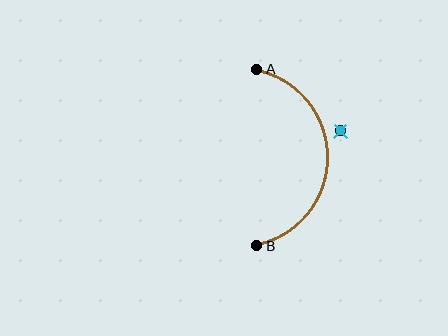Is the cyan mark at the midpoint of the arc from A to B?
No — the cyan mark does not lie on the arc at all. It sits slightly outside the curve.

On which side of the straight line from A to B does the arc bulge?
The arc bulges to the right of the straight line connecting A and B.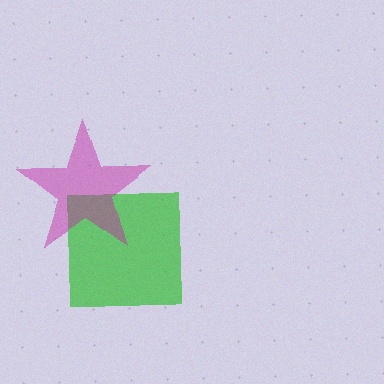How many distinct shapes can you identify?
There are 2 distinct shapes: a green square, a magenta star.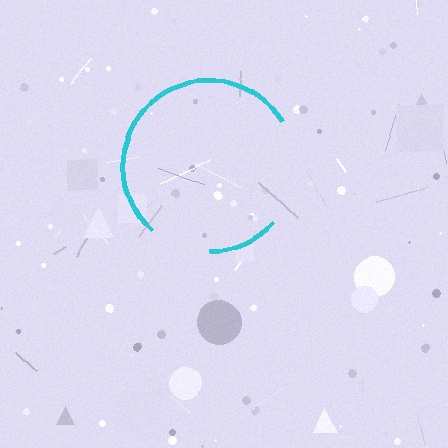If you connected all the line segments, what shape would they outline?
They would outline a circle.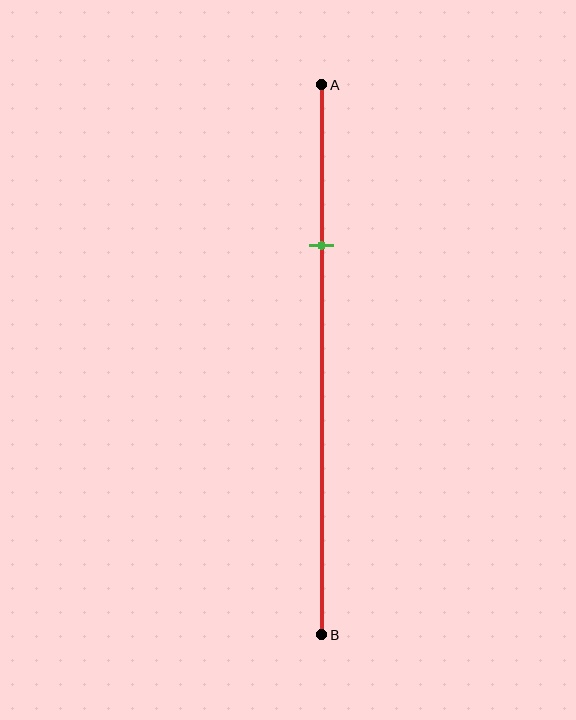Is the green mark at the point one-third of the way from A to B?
No, the mark is at about 30% from A, not at the 33% one-third point.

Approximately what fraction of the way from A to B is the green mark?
The green mark is approximately 30% of the way from A to B.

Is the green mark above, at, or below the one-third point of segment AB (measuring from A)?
The green mark is above the one-third point of segment AB.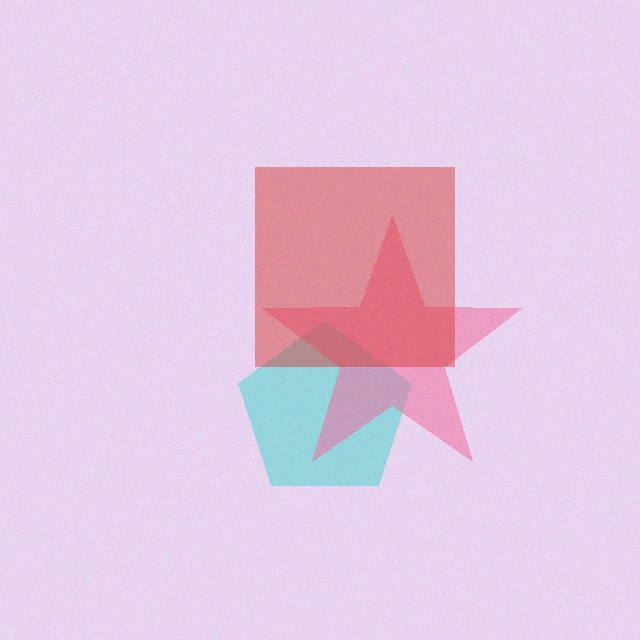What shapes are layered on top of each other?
The layered shapes are: a cyan pentagon, a pink star, a red square.